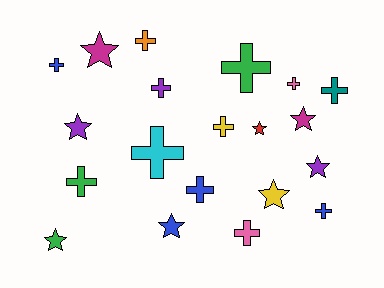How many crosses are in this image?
There are 12 crosses.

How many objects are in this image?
There are 20 objects.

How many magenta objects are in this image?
There are 2 magenta objects.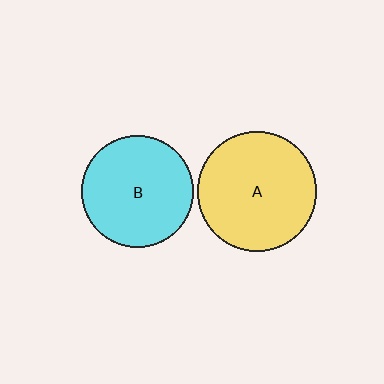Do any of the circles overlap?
No, none of the circles overlap.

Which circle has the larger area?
Circle A (yellow).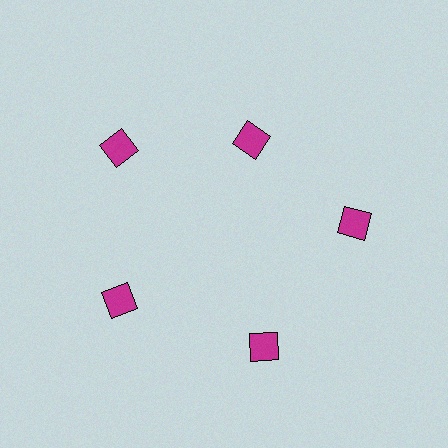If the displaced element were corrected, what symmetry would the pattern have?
It would have 5-fold rotational symmetry — the pattern would map onto itself every 72 degrees.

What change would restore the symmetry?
The symmetry would be restored by moving it outward, back onto the ring so that all 5 diamonds sit at equal angles and equal distance from the center.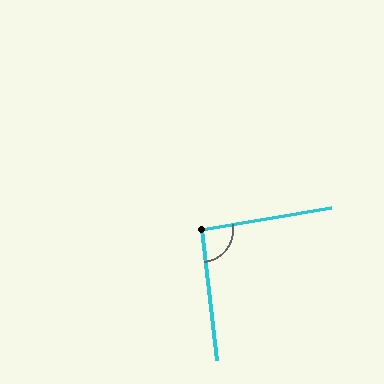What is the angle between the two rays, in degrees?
Approximately 93 degrees.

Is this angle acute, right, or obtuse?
It is approximately a right angle.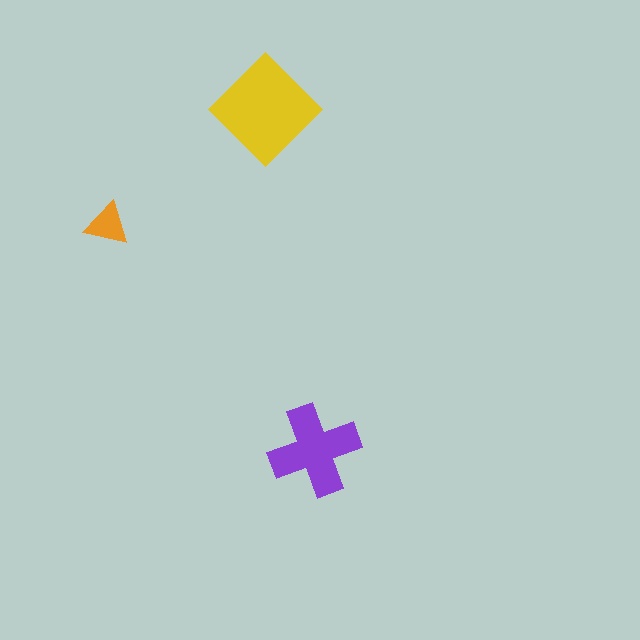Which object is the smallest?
The orange triangle.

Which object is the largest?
The yellow diamond.